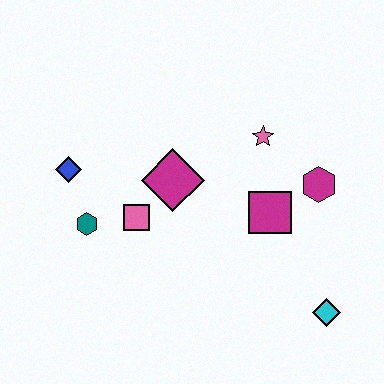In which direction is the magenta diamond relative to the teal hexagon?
The magenta diamond is to the right of the teal hexagon.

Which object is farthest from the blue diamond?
The cyan diamond is farthest from the blue diamond.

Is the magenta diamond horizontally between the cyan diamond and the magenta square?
No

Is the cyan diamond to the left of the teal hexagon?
No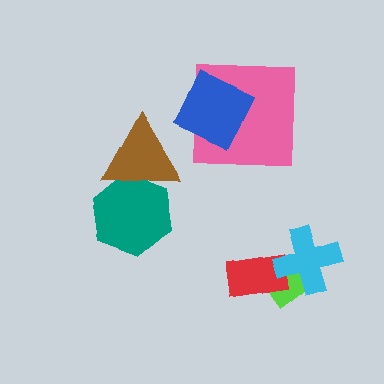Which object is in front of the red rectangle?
The cyan cross is in front of the red rectangle.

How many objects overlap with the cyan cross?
2 objects overlap with the cyan cross.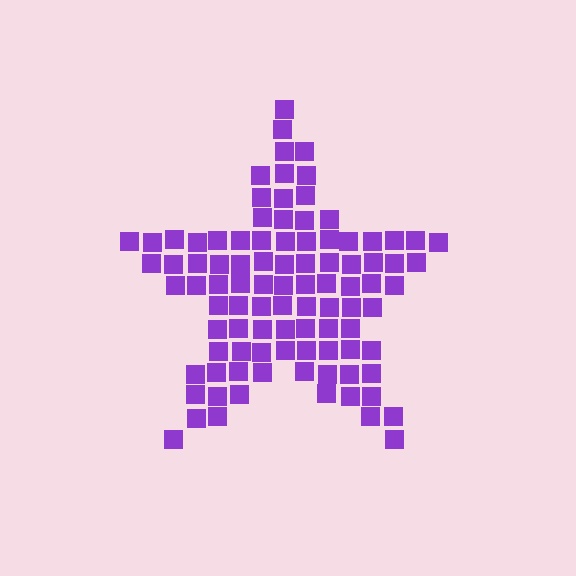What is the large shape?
The large shape is a star.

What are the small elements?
The small elements are squares.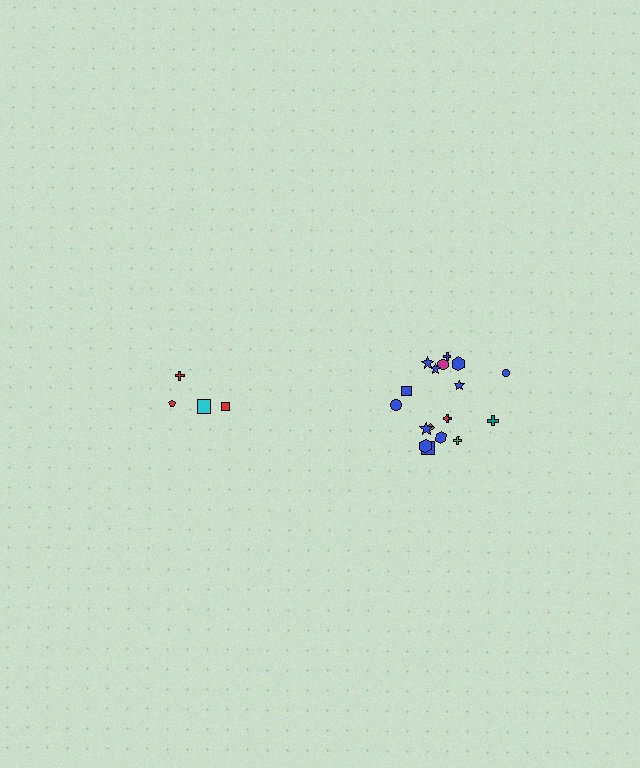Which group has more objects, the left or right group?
The right group.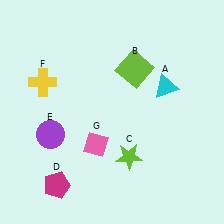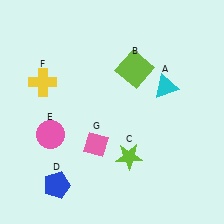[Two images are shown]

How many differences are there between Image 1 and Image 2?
There are 2 differences between the two images.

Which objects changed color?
D changed from magenta to blue. E changed from purple to pink.